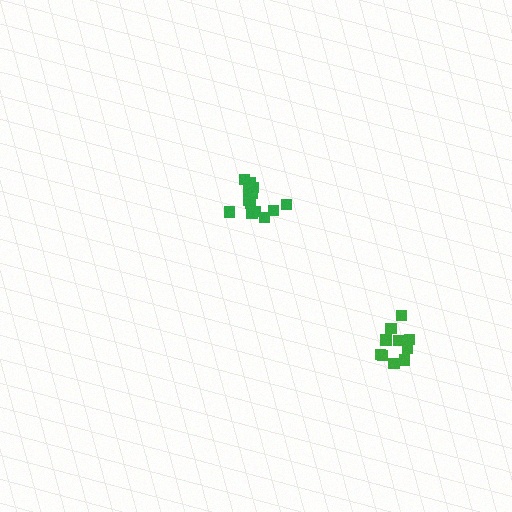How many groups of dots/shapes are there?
There are 2 groups.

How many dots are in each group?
Group 1: 14 dots, Group 2: 10 dots (24 total).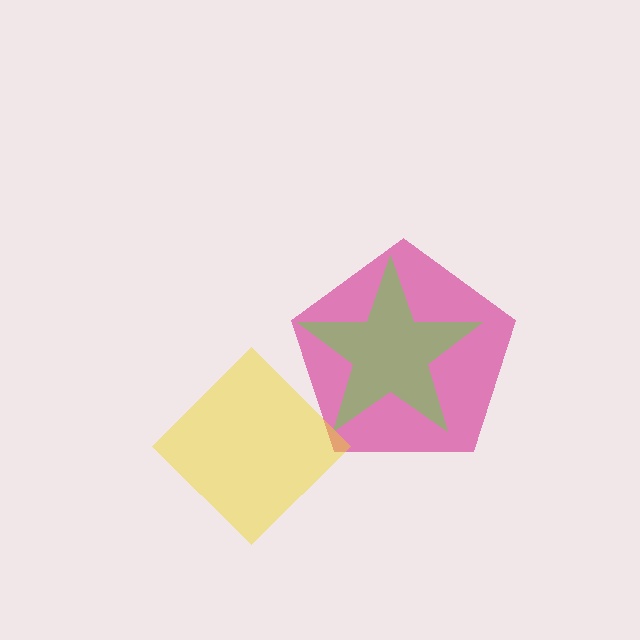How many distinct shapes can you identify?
There are 3 distinct shapes: a magenta pentagon, a lime star, a yellow diamond.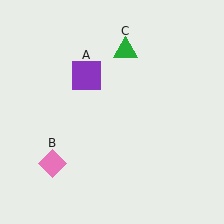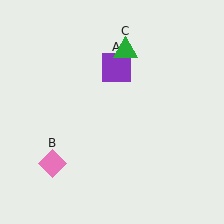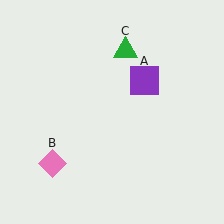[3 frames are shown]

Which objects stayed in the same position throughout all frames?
Pink diamond (object B) and green triangle (object C) remained stationary.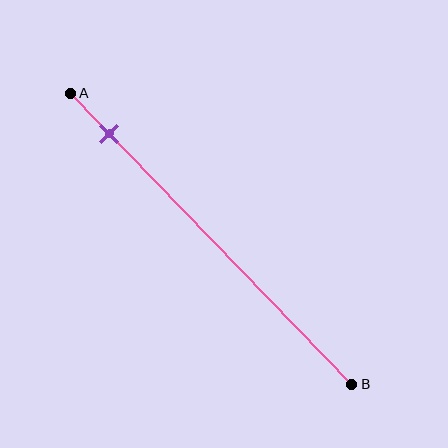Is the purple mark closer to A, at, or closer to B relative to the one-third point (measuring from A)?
The purple mark is closer to point A than the one-third point of segment AB.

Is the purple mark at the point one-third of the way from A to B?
No, the mark is at about 15% from A, not at the 33% one-third point.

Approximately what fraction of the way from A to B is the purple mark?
The purple mark is approximately 15% of the way from A to B.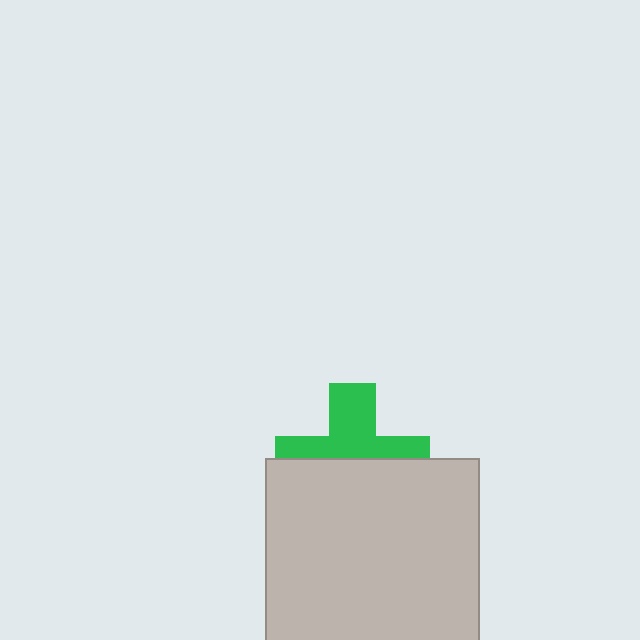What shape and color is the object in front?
The object in front is a light gray square.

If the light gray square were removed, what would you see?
You would see the complete green cross.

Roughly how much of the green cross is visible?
About half of it is visible (roughly 47%).